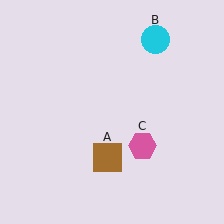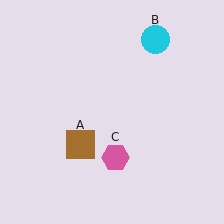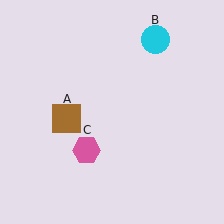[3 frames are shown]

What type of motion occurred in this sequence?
The brown square (object A), pink hexagon (object C) rotated clockwise around the center of the scene.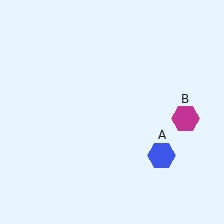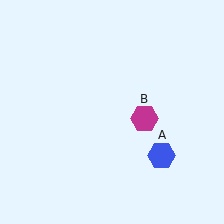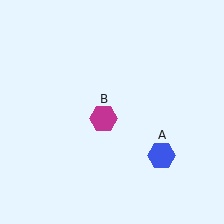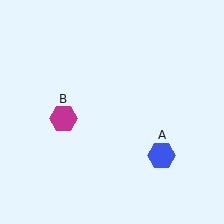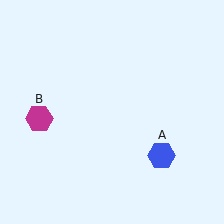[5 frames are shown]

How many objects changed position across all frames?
1 object changed position: magenta hexagon (object B).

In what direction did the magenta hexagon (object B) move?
The magenta hexagon (object B) moved left.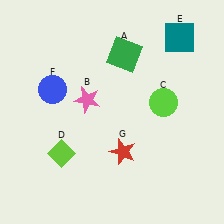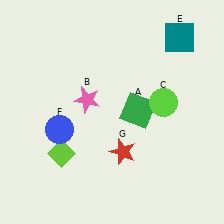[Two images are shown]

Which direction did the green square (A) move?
The green square (A) moved down.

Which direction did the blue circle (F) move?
The blue circle (F) moved down.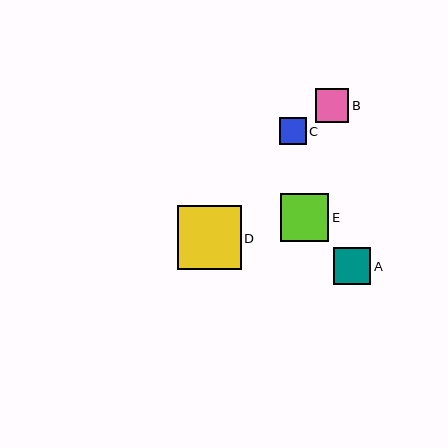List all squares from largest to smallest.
From largest to smallest: D, E, A, B, C.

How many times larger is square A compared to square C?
Square A is approximately 1.4 times the size of square C.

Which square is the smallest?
Square C is the smallest with a size of approximately 27 pixels.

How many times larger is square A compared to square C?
Square A is approximately 1.4 times the size of square C.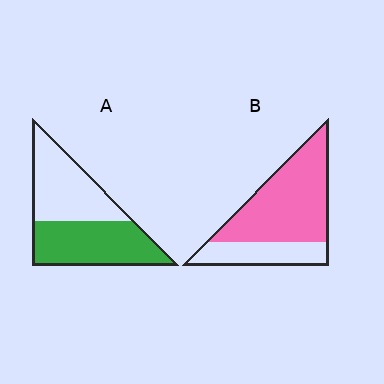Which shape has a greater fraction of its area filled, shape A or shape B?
Shape B.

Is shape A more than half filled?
Roughly half.